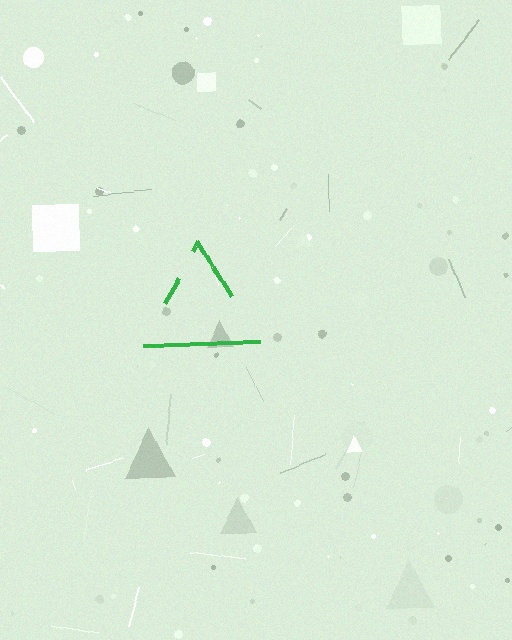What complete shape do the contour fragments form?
The contour fragments form a triangle.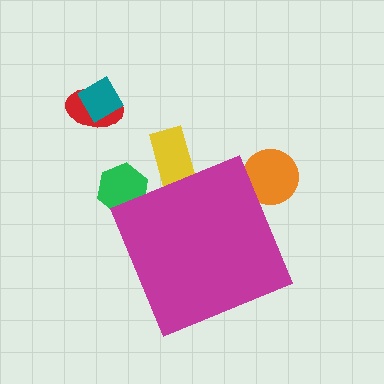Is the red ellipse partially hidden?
No, the red ellipse is fully visible.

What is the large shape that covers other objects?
A magenta diamond.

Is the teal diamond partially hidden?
No, the teal diamond is fully visible.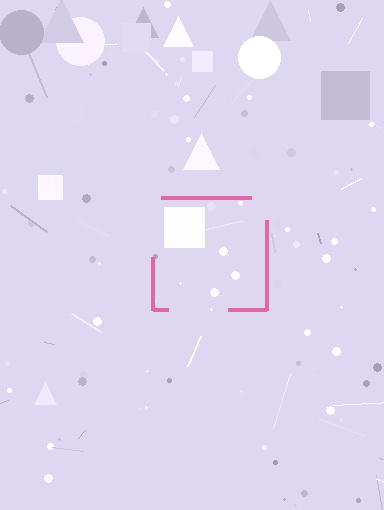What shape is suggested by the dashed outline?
The dashed outline suggests a square.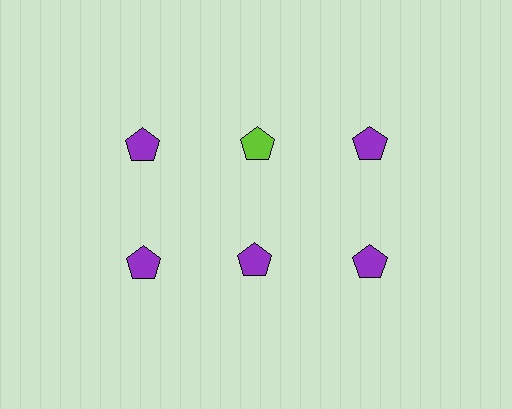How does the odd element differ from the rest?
It has a different color: lime instead of purple.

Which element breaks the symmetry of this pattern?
The lime pentagon in the top row, second from left column breaks the symmetry. All other shapes are purple pentagons.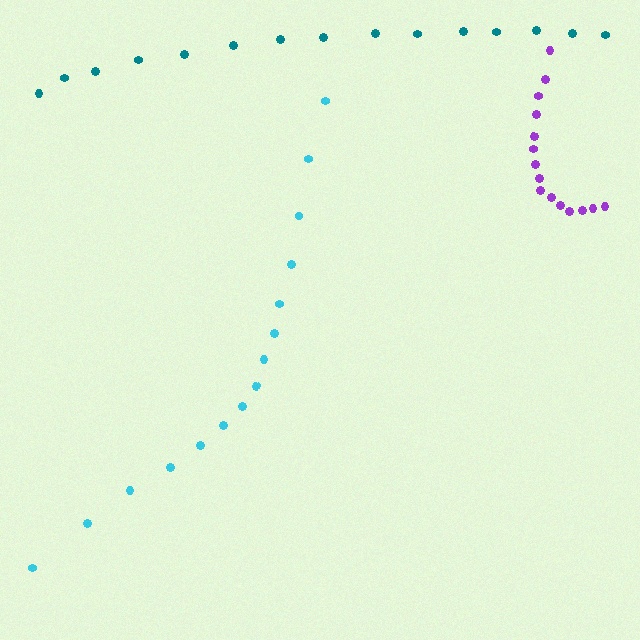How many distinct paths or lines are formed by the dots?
There are 3 distinct paths.